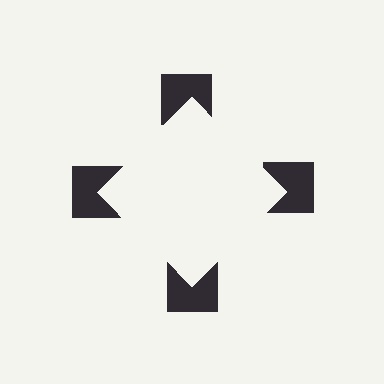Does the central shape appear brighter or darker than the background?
It typically appears slightly brighter than the background, even though no actual brightness change is drawn.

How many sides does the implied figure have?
4 sides.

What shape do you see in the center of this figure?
An illusory square — its edges are inferred from the aligned wedge cuts in the notched squares, not physically drawn.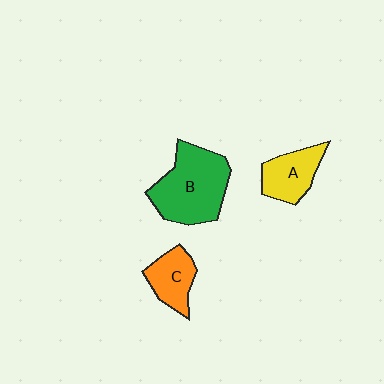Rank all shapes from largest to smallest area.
From largest to smallest: B (green), A (yellow), C (orange).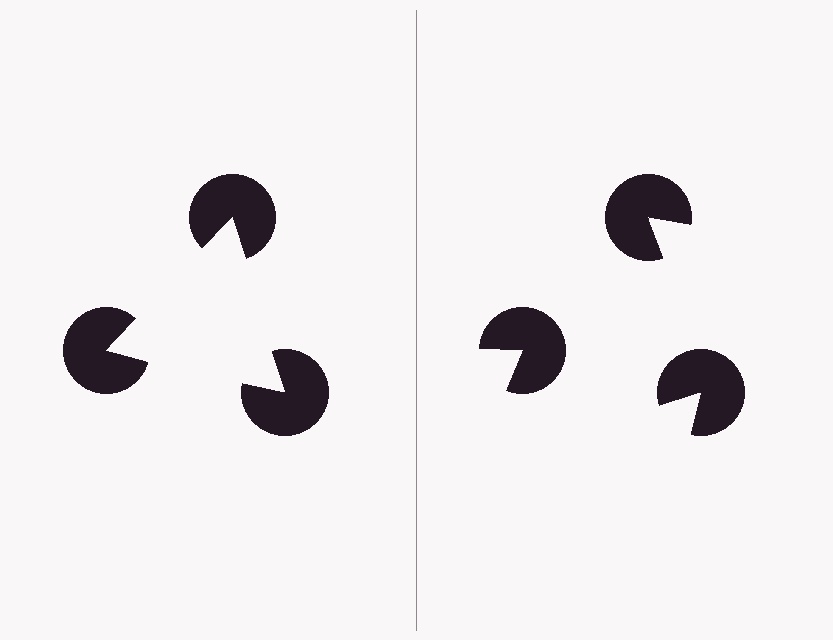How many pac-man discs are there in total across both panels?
6 — 3 on each side.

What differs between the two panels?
The pac-man discs are positioned identically on both sides; only the wedge orientations differ. On the left they align to a triangle; on the right they are misaligned.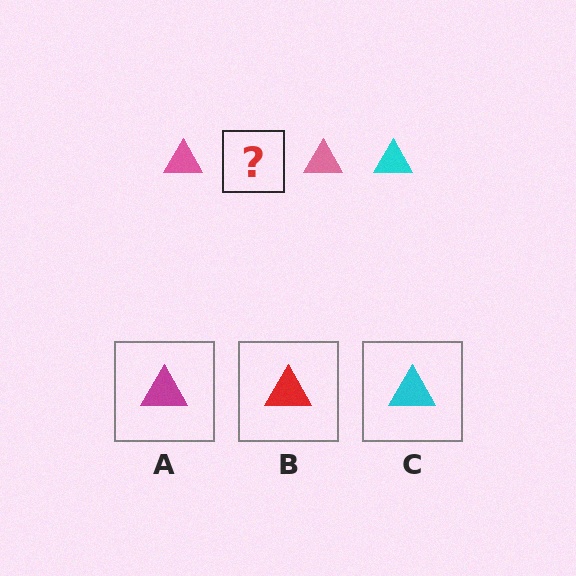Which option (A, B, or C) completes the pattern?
C.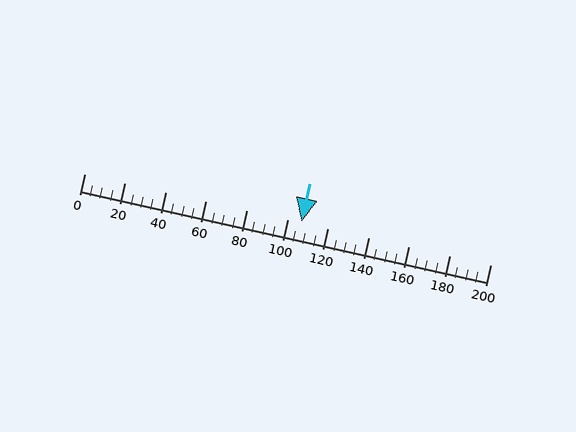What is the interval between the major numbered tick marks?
The major tick marks are spaced 20 units apart.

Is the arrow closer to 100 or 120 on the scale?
The arrow is closer to 100.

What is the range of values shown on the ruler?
The ruler shows values from 0 to 200.